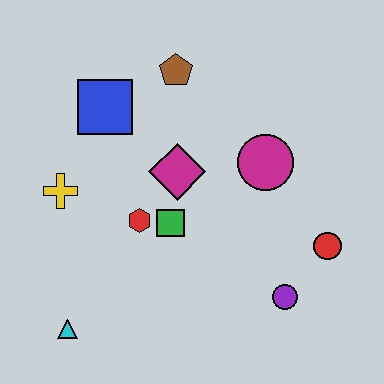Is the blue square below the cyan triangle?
No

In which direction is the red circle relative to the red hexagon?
The red circle is to the right of the red hexagon.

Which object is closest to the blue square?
The brown pentagon is closest to the blue square.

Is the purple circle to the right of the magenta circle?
Yes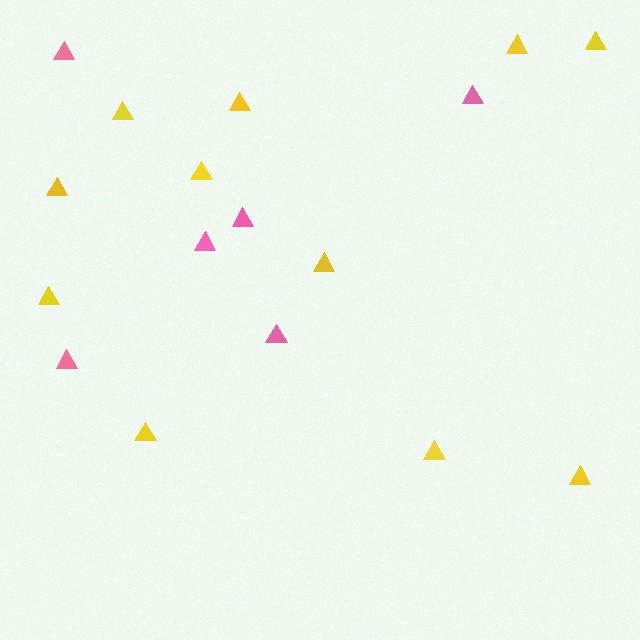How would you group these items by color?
There are 2 groups: one group of yellow triangles (11) and one group of pink triangles (6).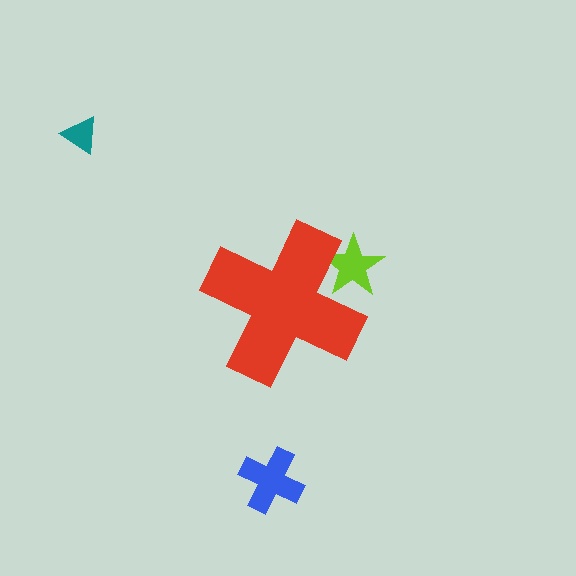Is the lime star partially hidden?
Yes, the lime star is partially hidden behind the red cross.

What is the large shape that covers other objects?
A red cross.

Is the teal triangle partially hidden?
No, the teal triangle is fully visible.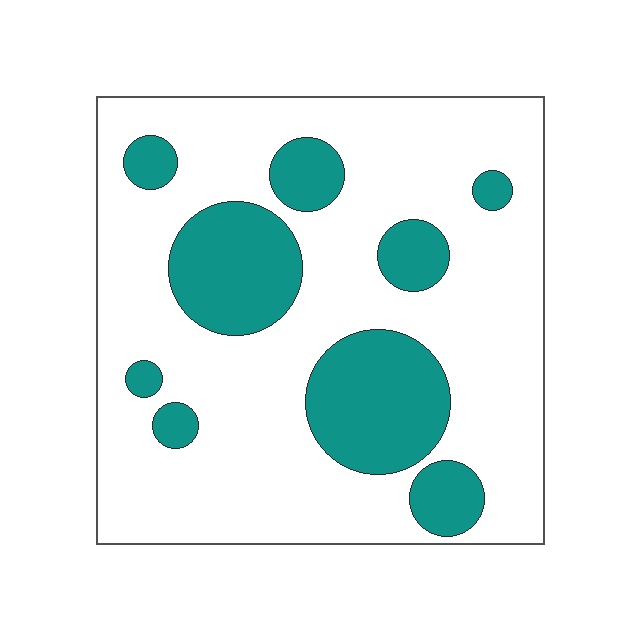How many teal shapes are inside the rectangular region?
9.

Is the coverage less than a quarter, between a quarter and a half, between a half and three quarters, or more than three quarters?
Between a quarter and a half.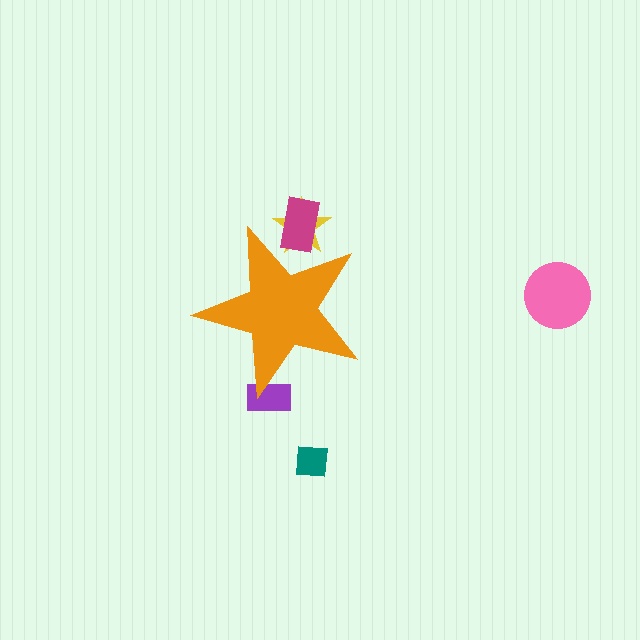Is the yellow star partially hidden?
Yes, the yellow star is partially hidden behind the orange star.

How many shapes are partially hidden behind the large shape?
3 shapes are partially hidden.